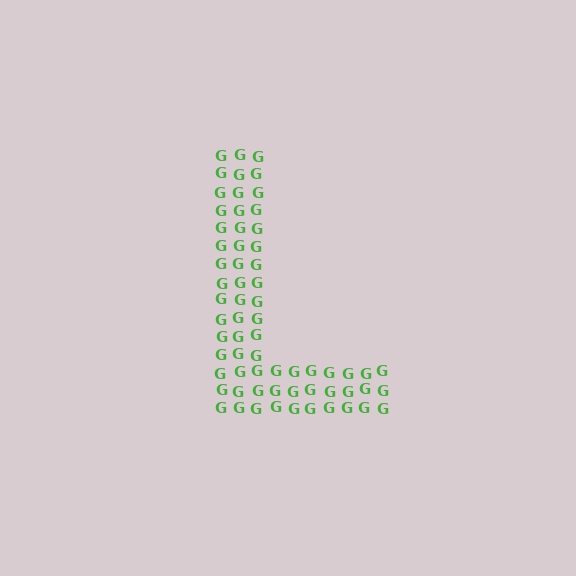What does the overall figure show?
The overall figure shows the letter L.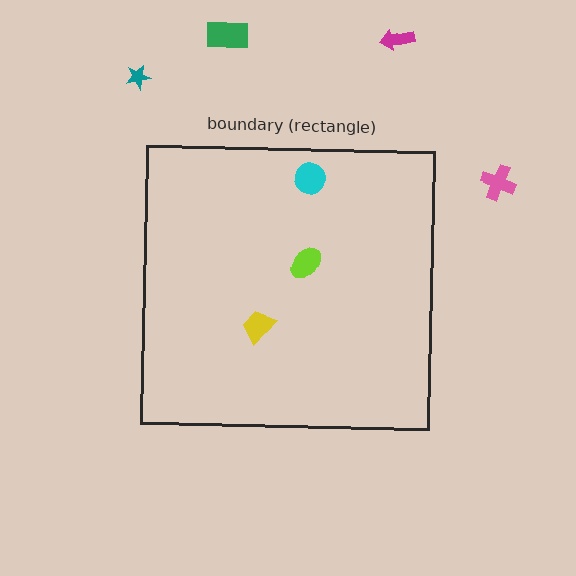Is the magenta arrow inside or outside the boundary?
Outside.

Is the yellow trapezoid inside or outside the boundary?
Inside.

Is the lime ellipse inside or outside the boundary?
Inside.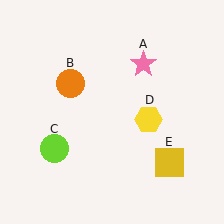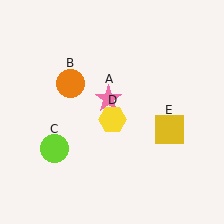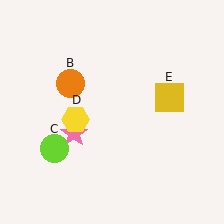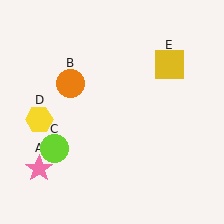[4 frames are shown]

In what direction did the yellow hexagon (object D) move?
The yellow hexagon (object D) moved left.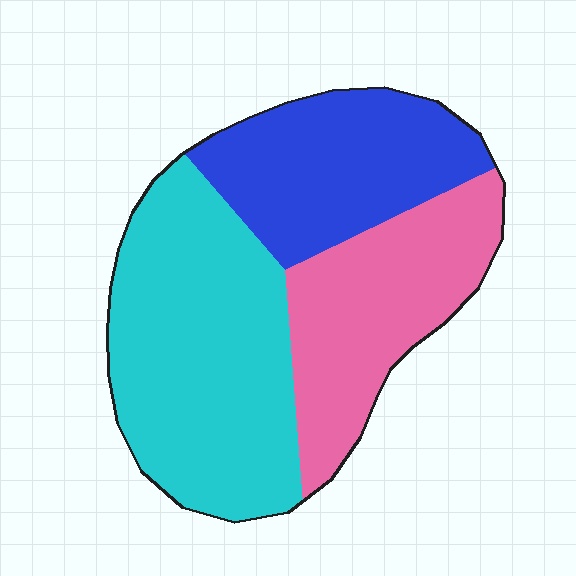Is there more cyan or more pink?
Cyan.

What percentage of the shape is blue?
Blue takes up about one quarter (1/4) of the shape.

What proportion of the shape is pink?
Pink covers roughly 30% of the shape.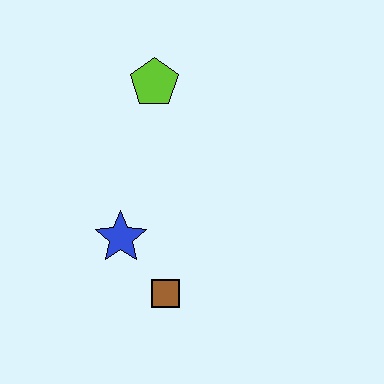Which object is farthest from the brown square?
The lime pentagon is farthest from the brown square.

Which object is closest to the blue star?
The brown square is closest to the blue star.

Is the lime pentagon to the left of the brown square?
Yes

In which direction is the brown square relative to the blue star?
The brown square is below the blue star.